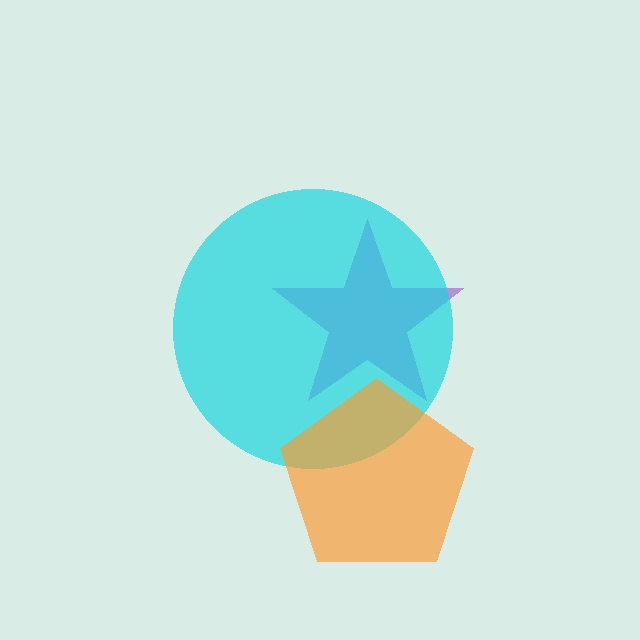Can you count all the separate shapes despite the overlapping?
Yes, there are 3 separate shapes.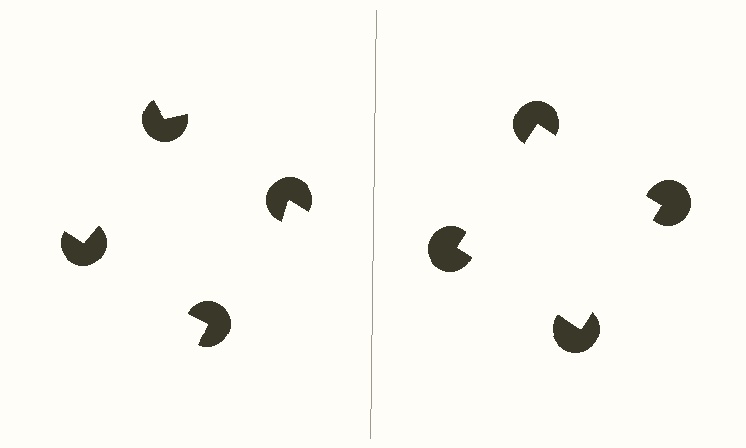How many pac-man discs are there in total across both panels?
8 — 4 on each side.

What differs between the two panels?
The pac-man discs are positioned identically on both sides; only the wedge orientations differ. On the right they align to a square; on the left they are misaligned.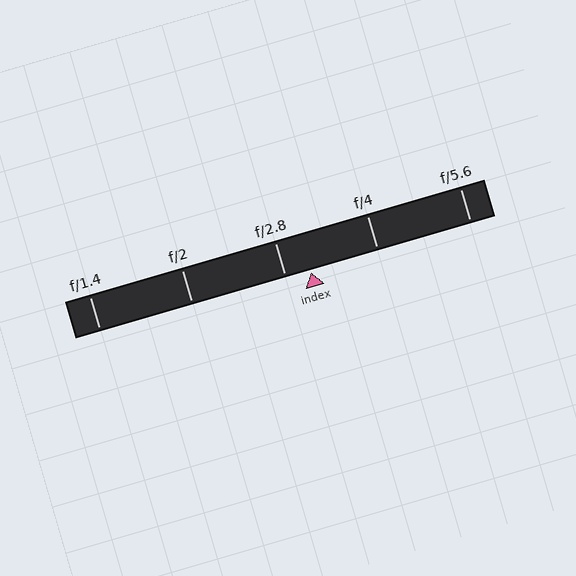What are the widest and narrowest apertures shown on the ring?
The widest aperture shown is f/1.4 and the narrowest is f/5.6.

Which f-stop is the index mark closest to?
The index mark is closest to f/2.8.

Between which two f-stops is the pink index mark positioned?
The index mark is between f/2.8 and f/4.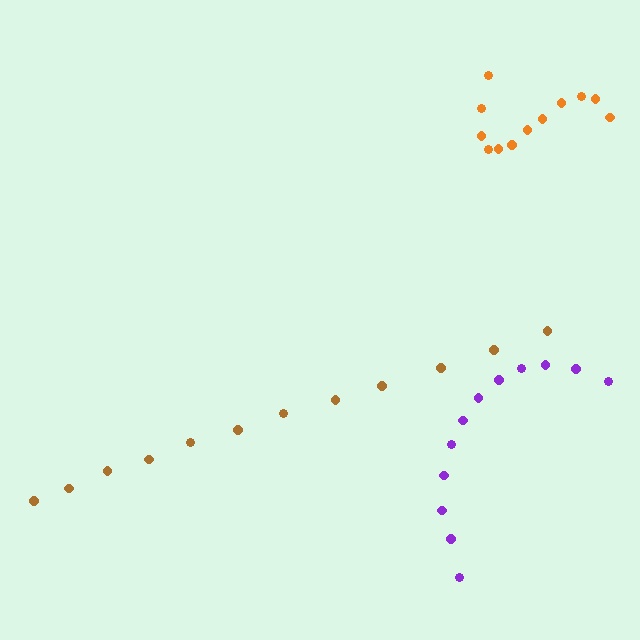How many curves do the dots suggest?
There are 3 distinct paths.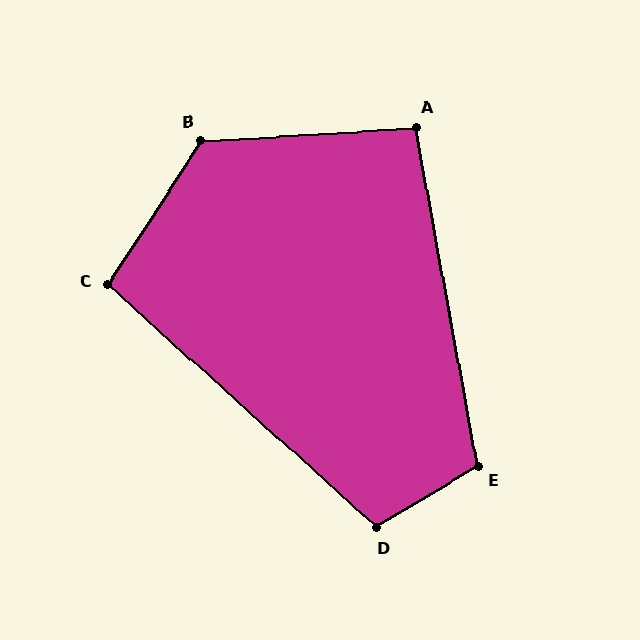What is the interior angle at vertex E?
Approximately 111 degrees (obtuse).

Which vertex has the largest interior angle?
B, at approximately 126 degrees.